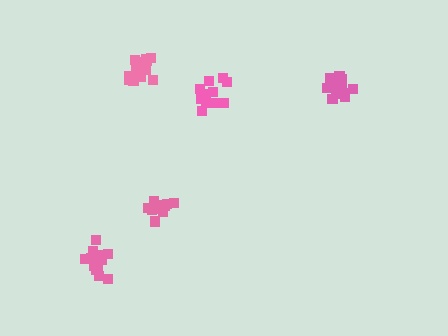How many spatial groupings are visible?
There are 5 spatial groupings.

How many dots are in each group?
Group 1: 14 dots, Group 2: 15 dots, Group 3: 16 dots, Group 4: 15 dots, Group 5: 10 dots (70 total).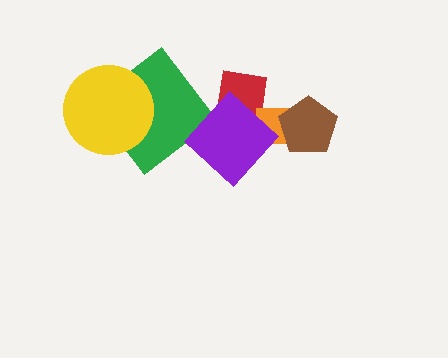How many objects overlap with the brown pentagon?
1 object overlaps with the brown pentagon.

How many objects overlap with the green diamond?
1 object overlaps with the green diamond.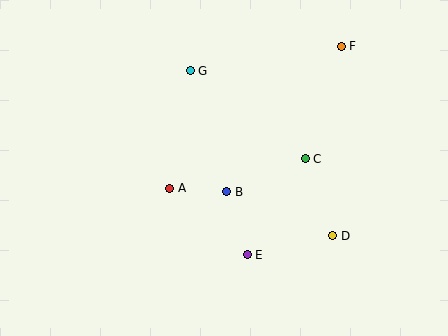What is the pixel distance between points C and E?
The distance between C and E is 112 pixels.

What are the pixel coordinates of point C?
Point C is at (305, 159).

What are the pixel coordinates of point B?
Point B is at (227, 192).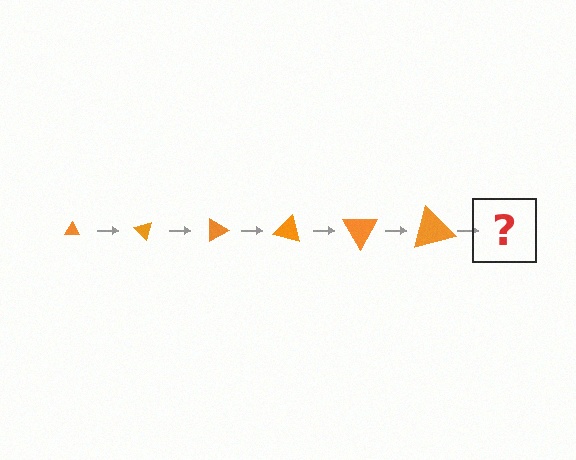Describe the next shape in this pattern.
It should be a triangle, larger than the previous one and rotated 270 degrees from the start.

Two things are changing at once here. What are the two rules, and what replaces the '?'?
The two rules are that the triangle grows larger each step and it rotates 45 degrees each step. The '?' should be a triangle, larger than the previous one and rotated 270 degrees from the start.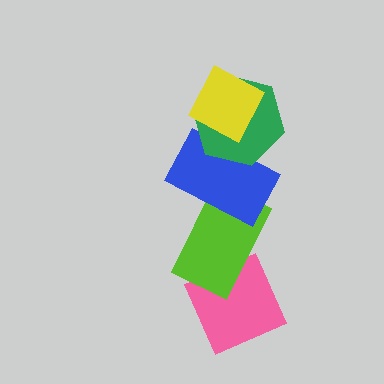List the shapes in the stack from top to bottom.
From top to bottom: the yellow diamond, the green hexagon, the blue rectangle, the lime rectangle, the pink diamond.